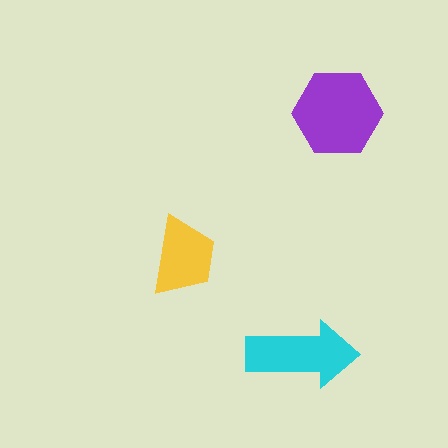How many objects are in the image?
There are 3 objects in the image.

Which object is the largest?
The purple hexagon.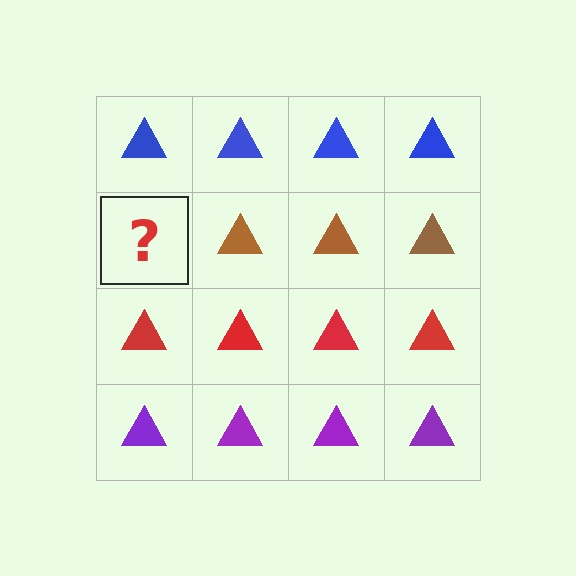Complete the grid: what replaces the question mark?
The question mark should be replaced with a brown triangle.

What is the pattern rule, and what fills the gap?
The rule is that each row has a consistent color. The gap should be filled with a brown triangle.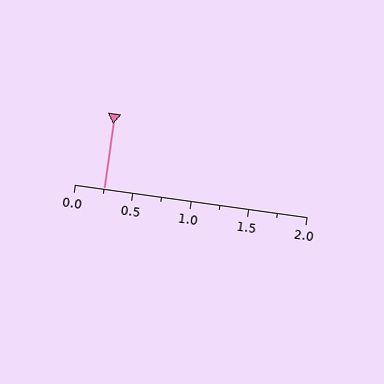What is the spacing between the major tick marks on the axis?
The major ticks are spaced 0.5 apart.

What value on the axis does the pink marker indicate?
The marker indicates approximately 0.25.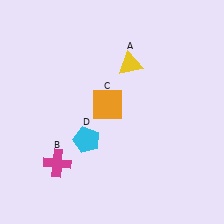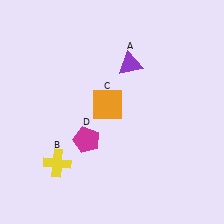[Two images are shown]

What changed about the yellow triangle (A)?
In Image 1, A is yellow. In Image 2, it changed to purple.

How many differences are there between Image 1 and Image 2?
There are 3 differences between the two images.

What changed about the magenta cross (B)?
In Image 1, B is magenta. In Image 2, it changed to yellow.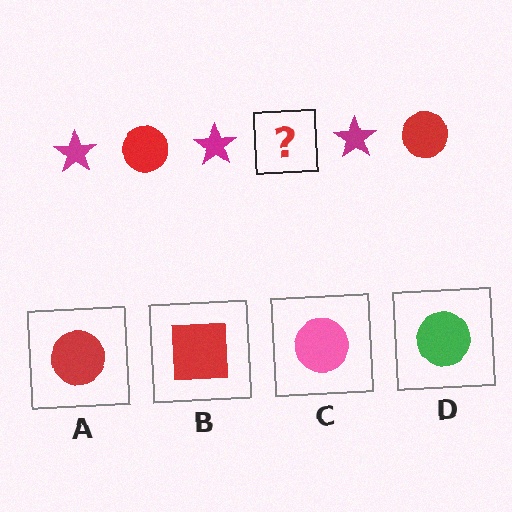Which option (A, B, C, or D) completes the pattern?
A.